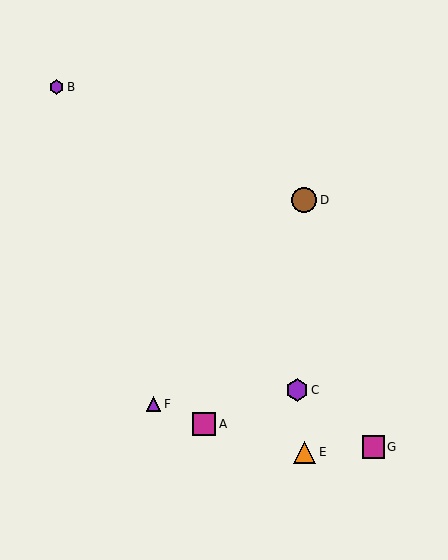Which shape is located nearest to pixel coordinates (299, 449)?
The orange triangle (labeled E) at (305, 452) is nearest to that location.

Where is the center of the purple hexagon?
The center of the purple hexagon is at (57, 87).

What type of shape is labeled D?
Shape D is a brown circle.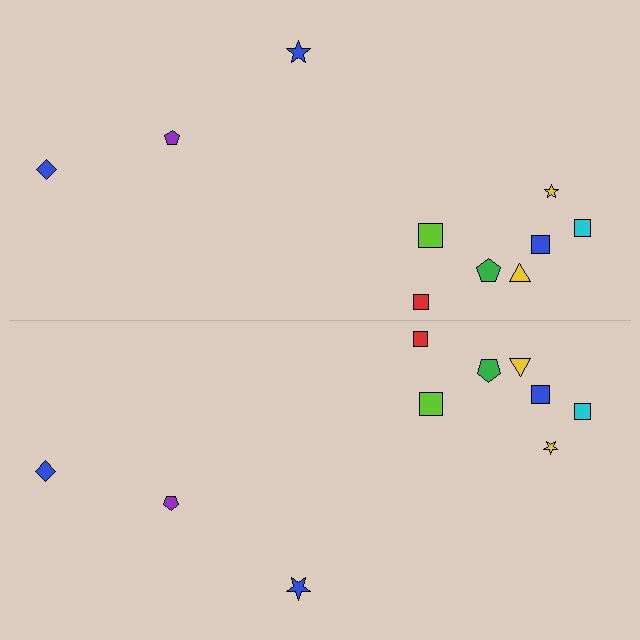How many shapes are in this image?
There are 20 shapes in this image.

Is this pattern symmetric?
Yes, this pattern has bilateral (reflection) symmetry.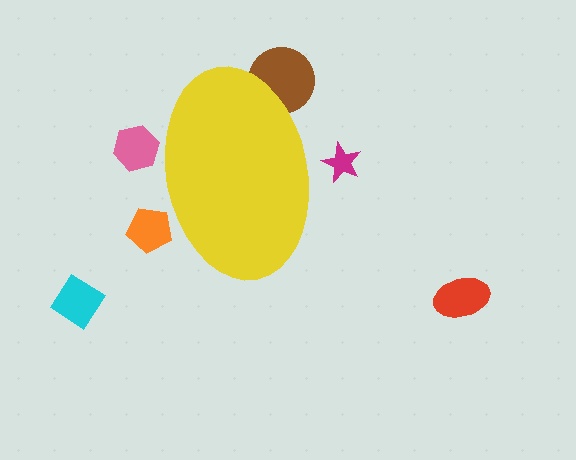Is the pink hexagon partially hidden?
Yes, the pink hexagon is partially hidden behind the yellow ellipse.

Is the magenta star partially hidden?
Yes, the magenta star is partially hidden behind the yellow ellipse.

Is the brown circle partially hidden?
Yes, the brown circle is partially hidden behind the yellow ellipse.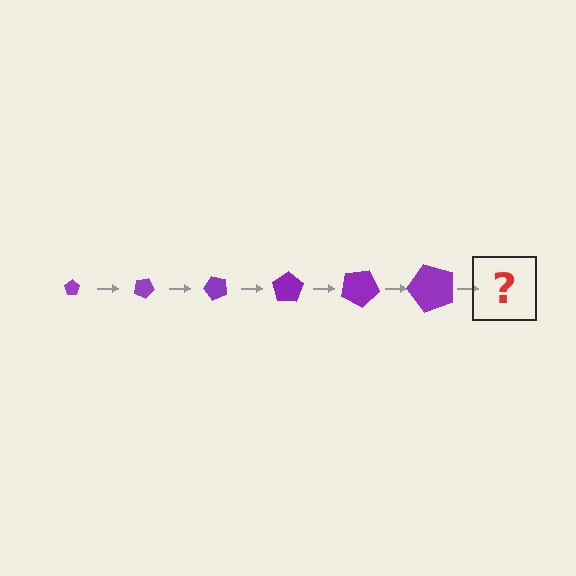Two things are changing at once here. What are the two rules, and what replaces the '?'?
The two rules are that the pentagon grows larger each step and it rotates 25 degrees each step. The '?' should be a pentagon, larger than the previous one and rotated 150 degrees from the start.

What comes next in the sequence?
The next element should be a pentagon, larger than the previous one and rotated 150 degrees from the start.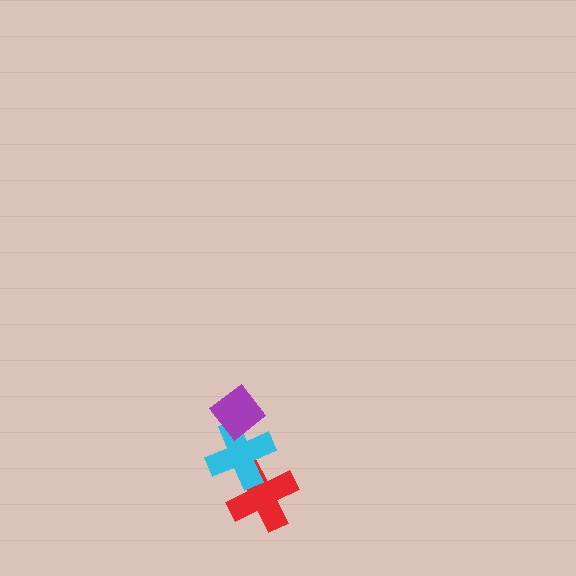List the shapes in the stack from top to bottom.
From top to bottom: the purple diamond, the cyan cross, the red cross.